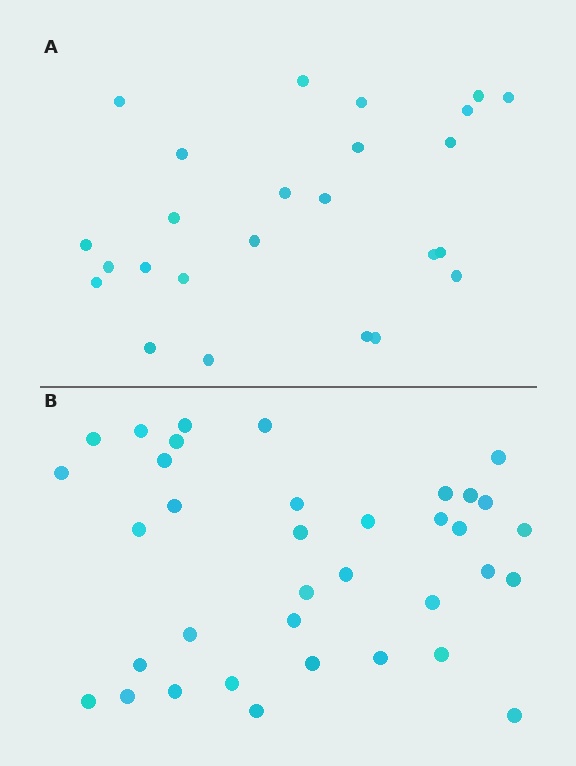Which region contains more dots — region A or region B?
Region B (the bottom region) has more dots.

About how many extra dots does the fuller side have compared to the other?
Region B has roughly 12 or so more dots than region A.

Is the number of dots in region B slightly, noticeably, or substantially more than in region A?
Region B has noticeably more, but not dramatically so. The ratio is roughly 1.4 to 1.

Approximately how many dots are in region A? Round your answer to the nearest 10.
About 20 dots. (The exact count is 25, which rounds to 20.)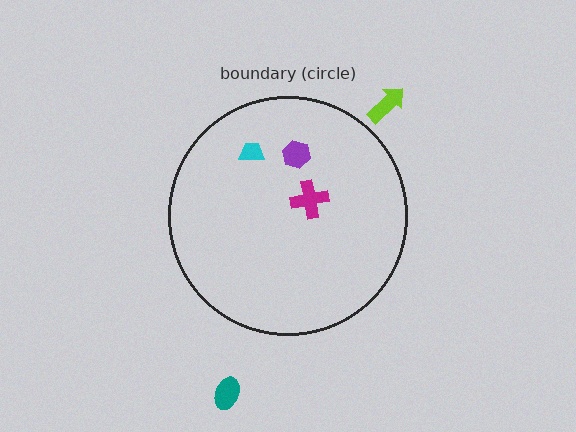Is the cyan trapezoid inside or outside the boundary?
Inside.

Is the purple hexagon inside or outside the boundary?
Inside.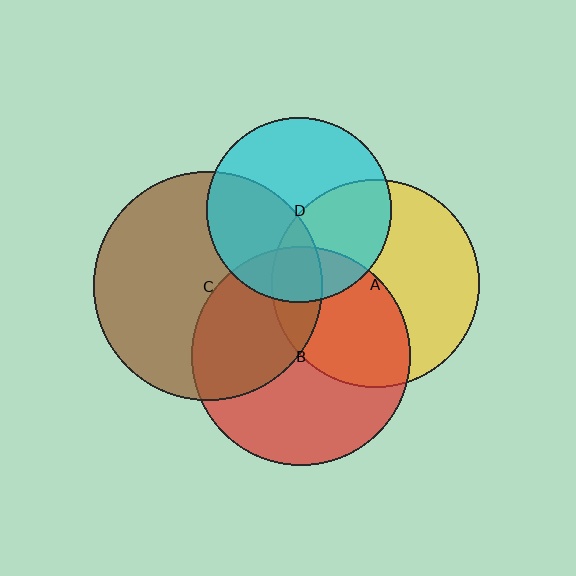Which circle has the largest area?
Circle C (brown).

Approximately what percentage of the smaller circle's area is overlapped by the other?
Approximately 40%.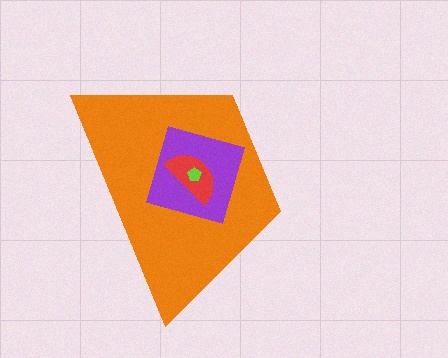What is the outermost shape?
The orange trapezoid.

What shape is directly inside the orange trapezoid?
The purple diamond.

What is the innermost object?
The lime pentagon.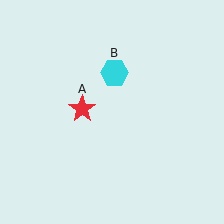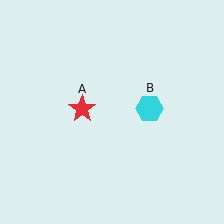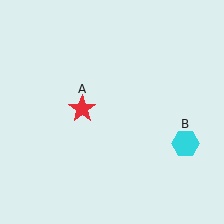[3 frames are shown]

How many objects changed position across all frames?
1 object changed position: cyan hexagon (object B).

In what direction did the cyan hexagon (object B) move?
The cyan hexagon (object B) moved down and to the right.